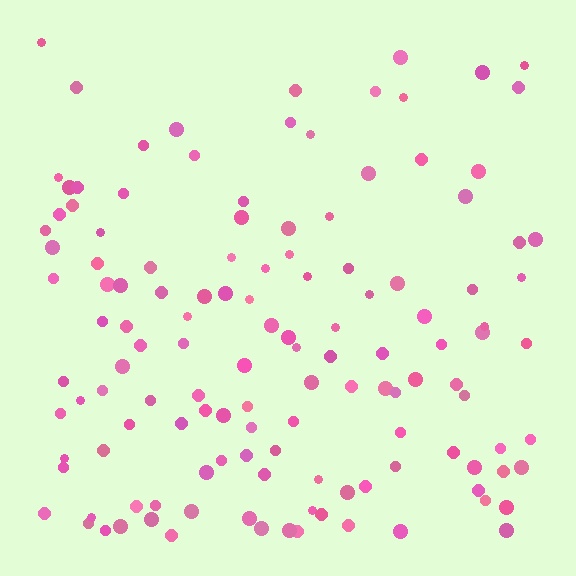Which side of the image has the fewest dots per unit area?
The top.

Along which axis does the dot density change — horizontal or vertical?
Vertical.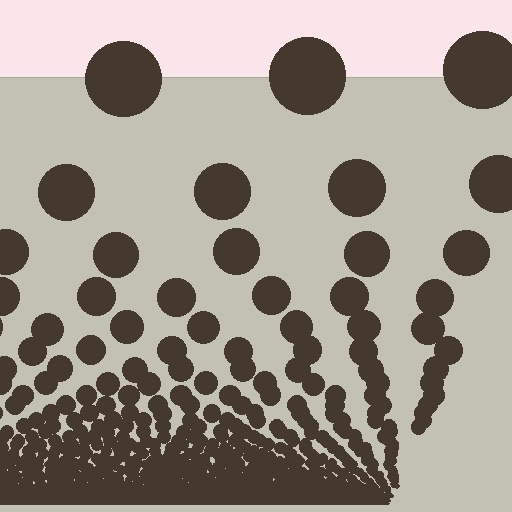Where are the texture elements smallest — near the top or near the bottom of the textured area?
Near the bottom.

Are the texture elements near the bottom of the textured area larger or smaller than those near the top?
Smaller. The gradient is inverted — elements near the bottom are smaller and denser.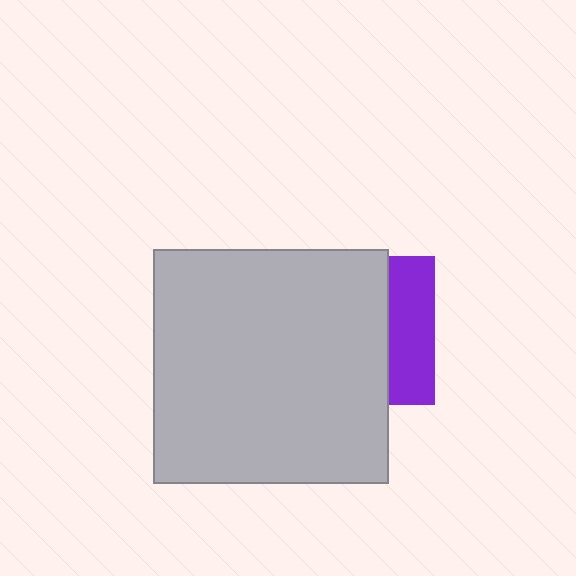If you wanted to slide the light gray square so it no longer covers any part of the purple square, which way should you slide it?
Slide it left — that is the most direct way to separate the two shapes.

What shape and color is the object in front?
The object in front is a light gray square.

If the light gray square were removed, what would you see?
You would see the complete purple square.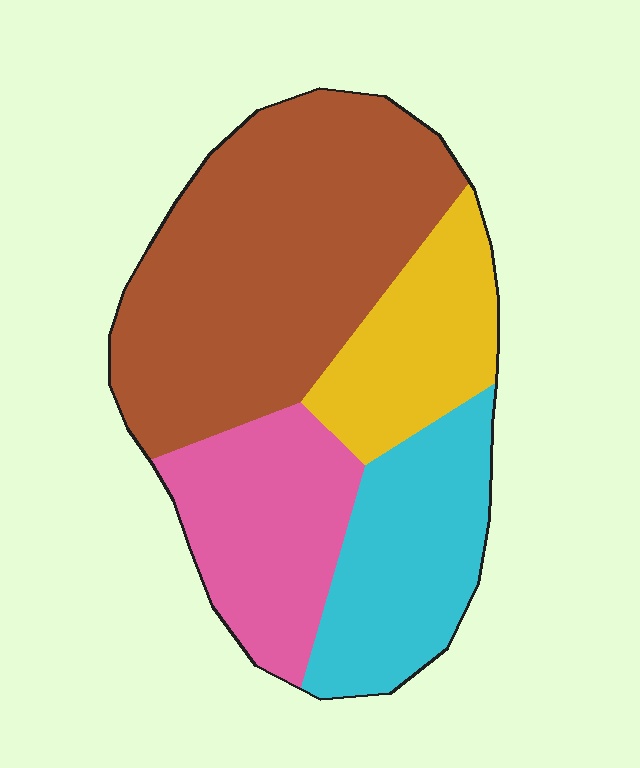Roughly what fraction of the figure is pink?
Pink takes up about one fifth (1/5) of the figure.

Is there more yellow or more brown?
Brown.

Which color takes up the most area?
Brown, at roughly 45%.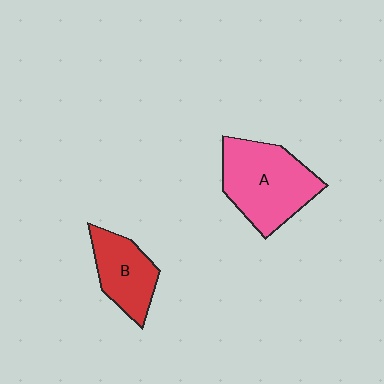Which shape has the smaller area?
Shape B (red).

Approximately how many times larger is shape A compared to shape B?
Approximately 1.6 times.